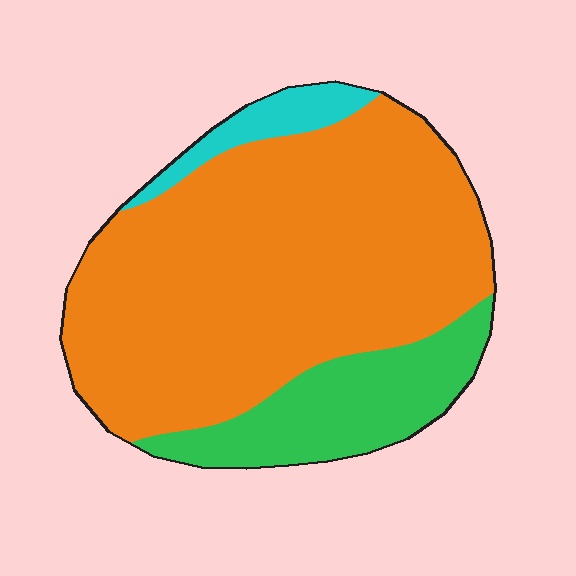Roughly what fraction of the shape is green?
Green takes up about one fifth (1/5) of the shape.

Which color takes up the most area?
Orange, at roughly 75%.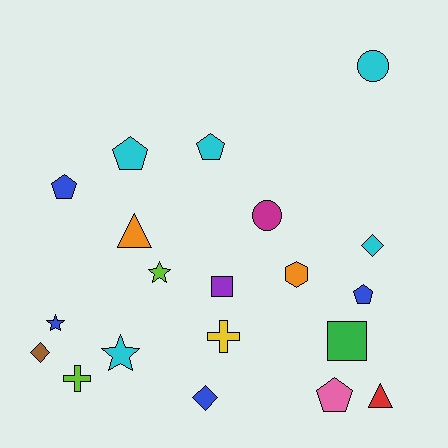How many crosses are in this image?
There are 2 crosses.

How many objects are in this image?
There are 20 objects.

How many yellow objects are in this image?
There is 1 yellow object.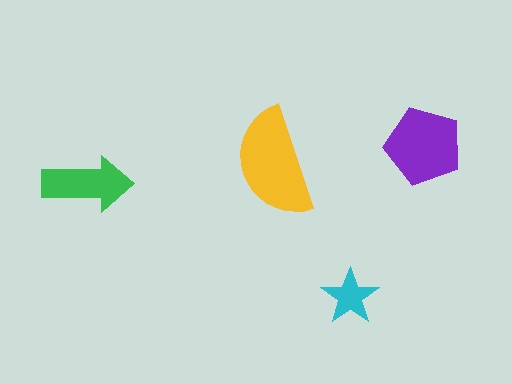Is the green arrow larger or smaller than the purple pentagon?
Smaller.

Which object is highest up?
The purple pentagon is topmost.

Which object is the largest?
The yellow semicircle.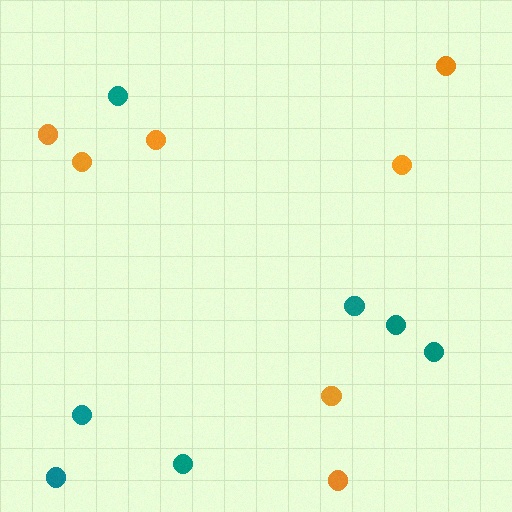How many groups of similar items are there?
There are 2 groups: one group of teal circles (7) and one group of orange circles (7).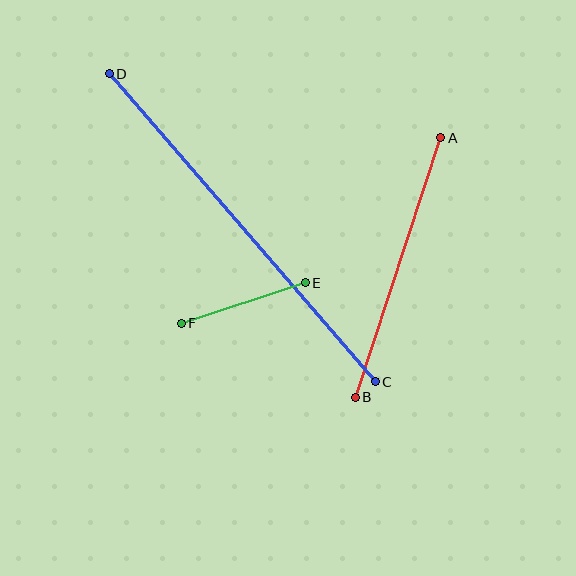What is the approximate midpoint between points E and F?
The midpoint is at approximately (243, 303) pixels.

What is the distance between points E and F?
The distance is approximately 130 pixels.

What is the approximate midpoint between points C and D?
The midpoint is at approximately (242, 228) pixels.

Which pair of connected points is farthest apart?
Points C and D are farthest apart.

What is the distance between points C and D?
The distance is approximately 407 pixels.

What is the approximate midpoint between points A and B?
The midpoint is at approximately (398, 267) pixels.